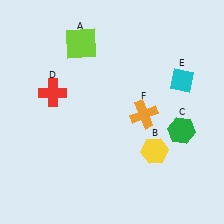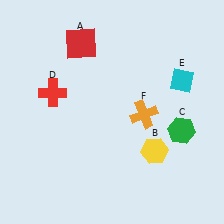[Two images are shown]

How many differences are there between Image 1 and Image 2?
There is 1 difference between the two images.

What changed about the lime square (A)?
In Image 1, A is lime. In Image 2, it changed to red.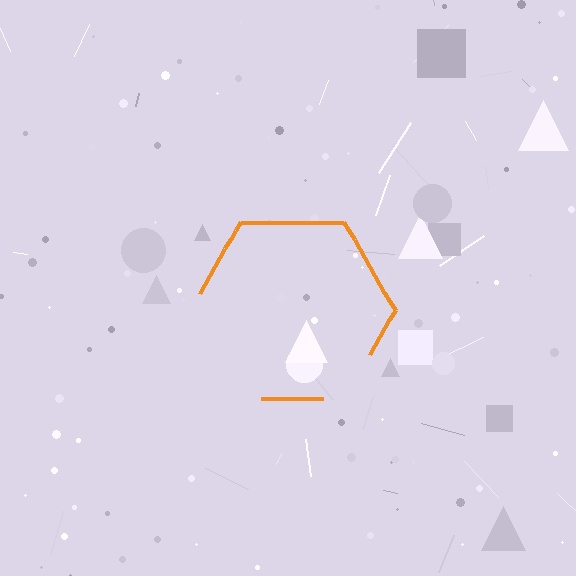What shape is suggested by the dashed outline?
The dashed outline suggests a hexagon.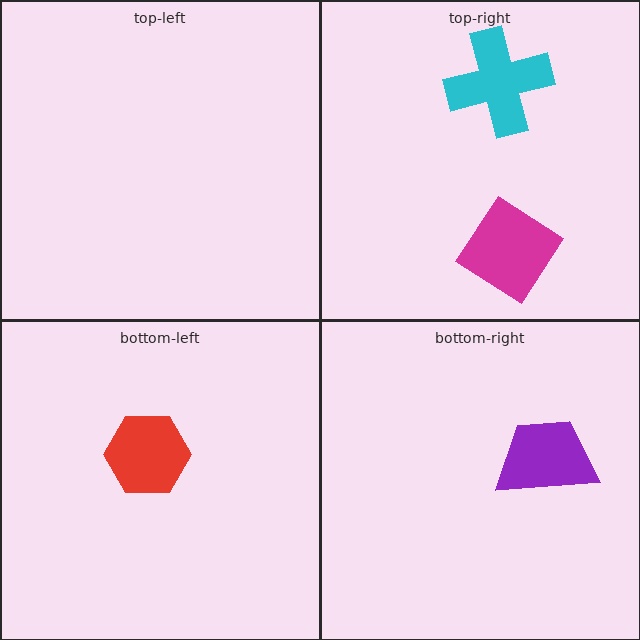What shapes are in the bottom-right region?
The purple trapezoid.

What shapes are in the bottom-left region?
The red hexagon.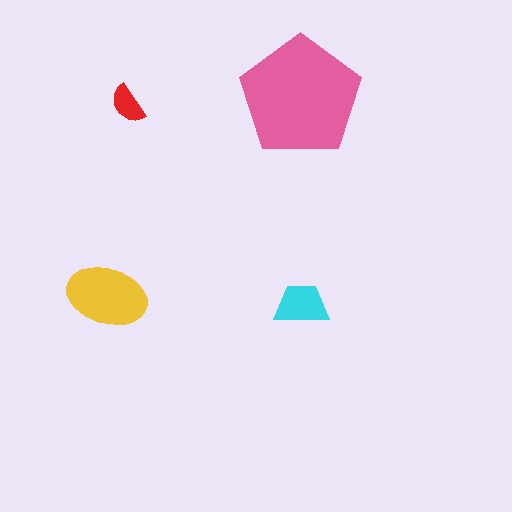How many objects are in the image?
There are 4 objects in the image.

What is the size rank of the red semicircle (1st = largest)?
4th.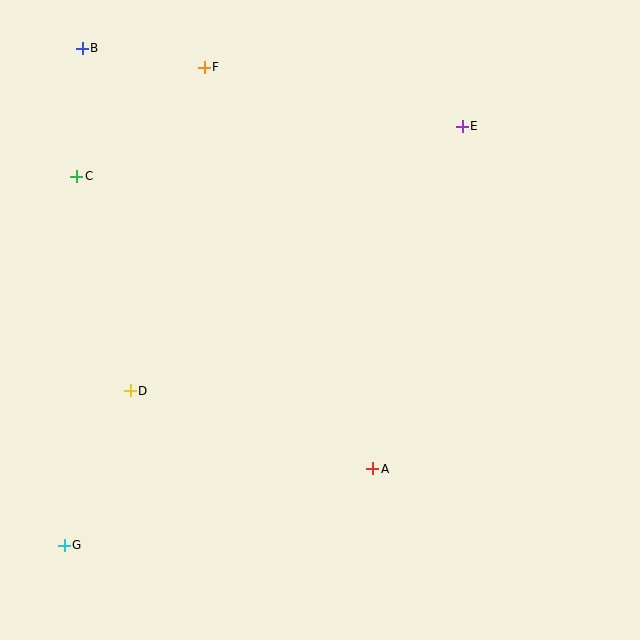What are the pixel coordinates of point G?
Point G is at (64, 545).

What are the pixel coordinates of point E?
Point E is at (462, 126).